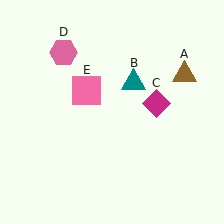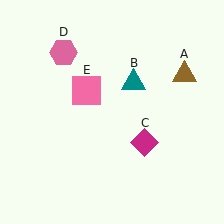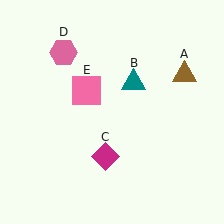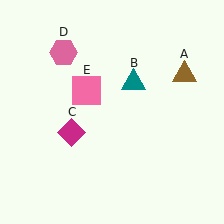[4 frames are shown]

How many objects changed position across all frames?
1 object changed position: magenta diamond (object C).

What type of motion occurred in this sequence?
The magenta diamond (object C) rotated clockwise around the center of the scene.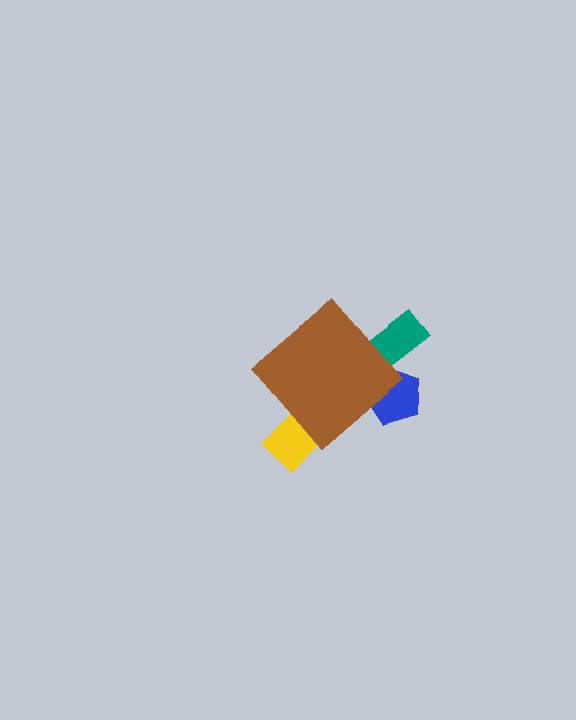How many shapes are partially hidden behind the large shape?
3 shapes are partially hidden.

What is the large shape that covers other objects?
A brown diamond.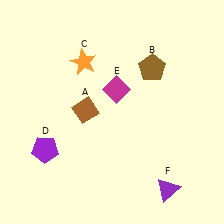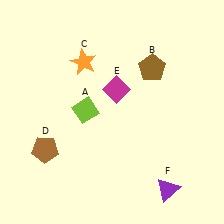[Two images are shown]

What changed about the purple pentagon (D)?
In Image 1, D is purple. In Image 2, it changed to brown.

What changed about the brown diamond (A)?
In Image 1, A is brown. In Image 2, it changed to lime.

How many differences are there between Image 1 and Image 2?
There are 2 differences between the two images.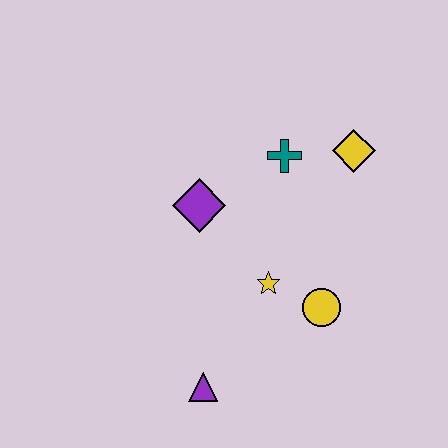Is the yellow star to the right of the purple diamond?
Yes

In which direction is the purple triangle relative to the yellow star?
The purple triangle is below the yellow star.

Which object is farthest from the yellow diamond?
The purple triangle is farthest from the yellow diamond.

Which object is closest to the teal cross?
The yellow diamond is closest to the teal cross.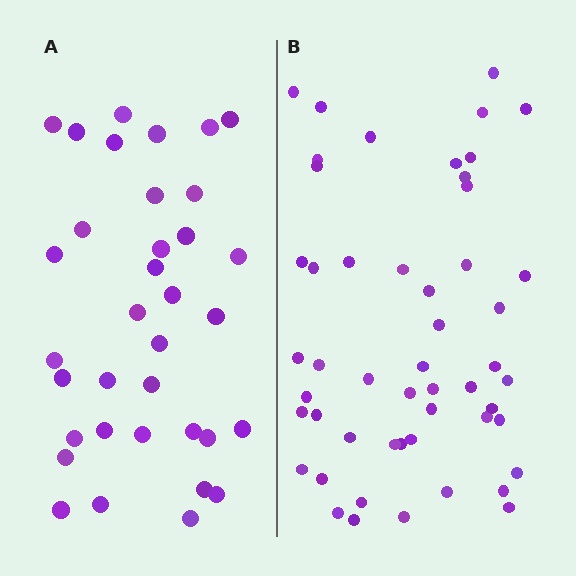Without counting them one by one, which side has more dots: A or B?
Region B (the right region) has more dots.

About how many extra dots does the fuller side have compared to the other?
Region B has approximately 15 more dots than region A.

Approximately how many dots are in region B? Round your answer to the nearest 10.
About 50 dots. (The exact count is 51, which rounds to 50.)